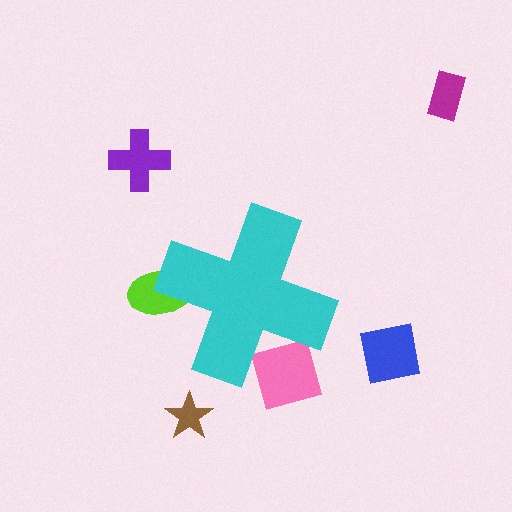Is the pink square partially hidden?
Yes, the pink square is partially hidden behind the cyan cross.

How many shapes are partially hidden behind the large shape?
2 shapes are partially hidden.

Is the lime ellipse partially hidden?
Yes, the lime ellipse is partially hidden behind the cyan cross.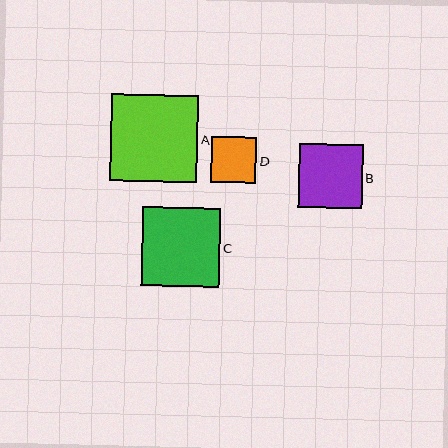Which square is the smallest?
Square D is the smallest with a size of approximately 46 pixels.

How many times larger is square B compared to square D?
Square B is approximately 1.4 times the size of square D.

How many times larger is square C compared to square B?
Square C is approximately 1.2 times the size of square B.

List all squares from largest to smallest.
From largest to smallest: A, C, B, D.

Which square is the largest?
Square A is the largest with a size of approximately 88 pixels.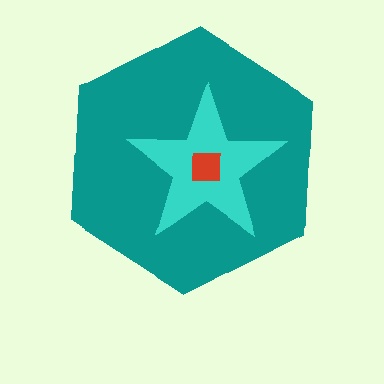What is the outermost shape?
The teal hexagon.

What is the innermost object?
The red square.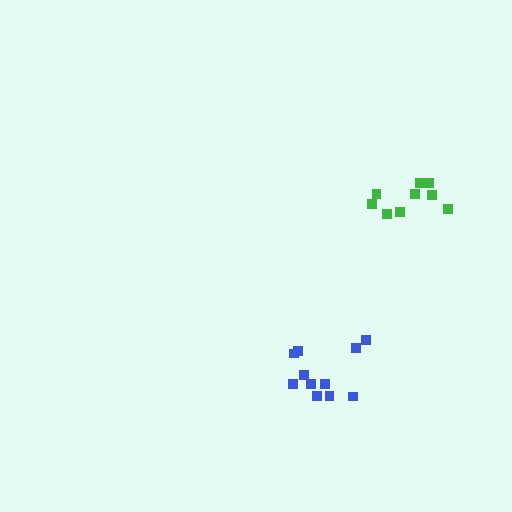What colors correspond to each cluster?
The clusters are colored: blue, green.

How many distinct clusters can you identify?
There are 2 distinct clusters.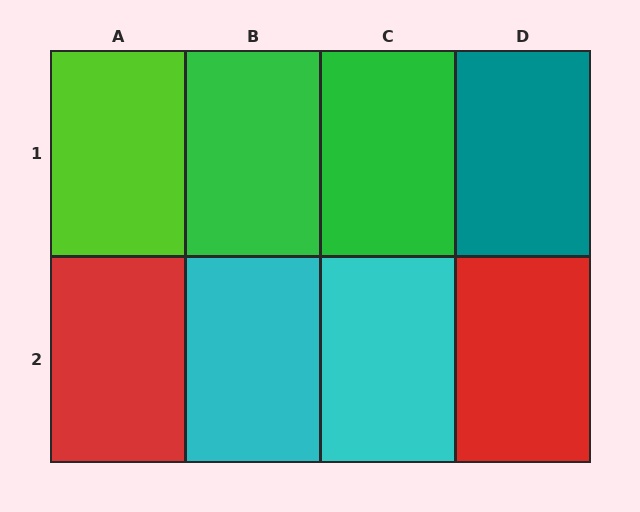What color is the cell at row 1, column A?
Lime.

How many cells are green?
2 cells are green.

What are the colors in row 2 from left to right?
Red, cyan, cyan, red.